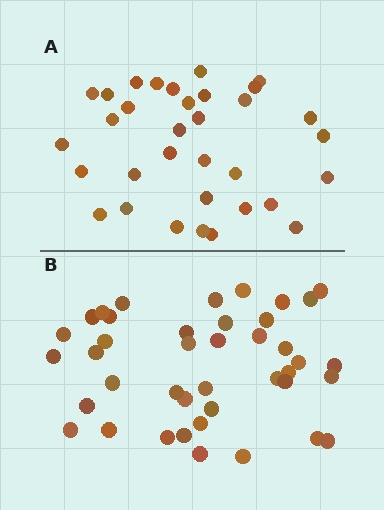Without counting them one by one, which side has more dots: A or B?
Region B (the bottom region) has more dots.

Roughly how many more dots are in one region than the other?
Region B has roughly 8 or so more dots than region A.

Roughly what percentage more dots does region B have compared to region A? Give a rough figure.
About 25% more.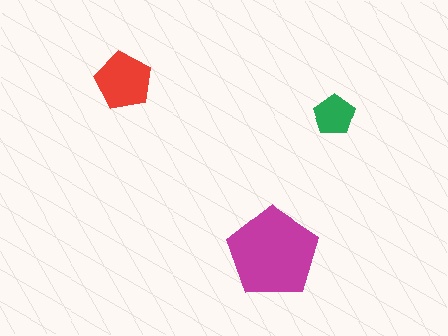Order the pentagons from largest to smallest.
the magenta one, the red one, the green one.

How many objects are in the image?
There are 3 objects in the image.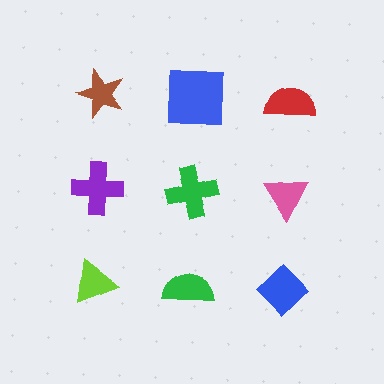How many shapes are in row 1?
3 shapes.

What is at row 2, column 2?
A green cross.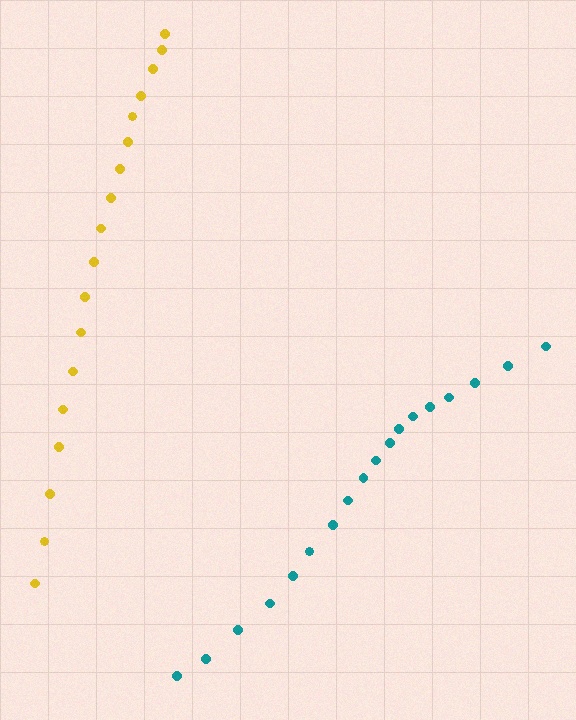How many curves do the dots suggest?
There are 2 distinct paths.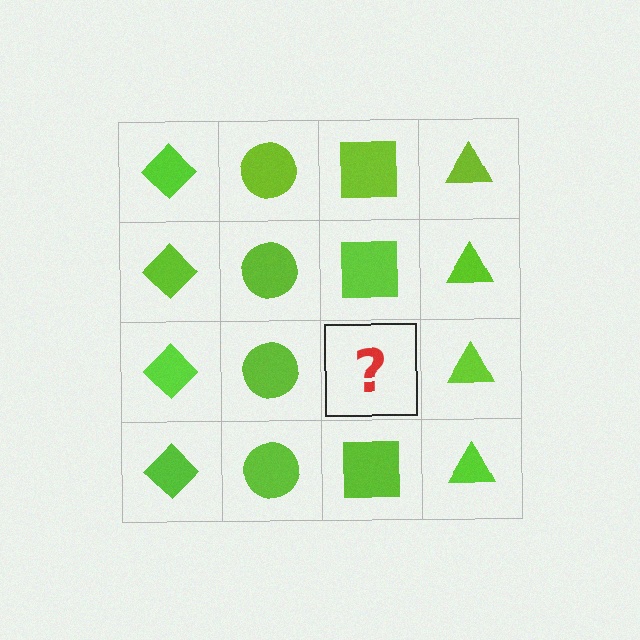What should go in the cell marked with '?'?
The missing cell should contain a lime square.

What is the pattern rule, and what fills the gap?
The rule is that each column has a consistent shape. The gap should be filled with a lime square.